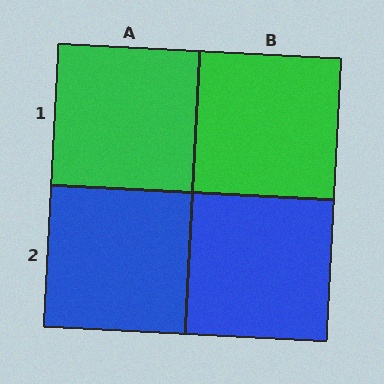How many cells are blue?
2 cells are blue.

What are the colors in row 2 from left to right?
Blue, blue.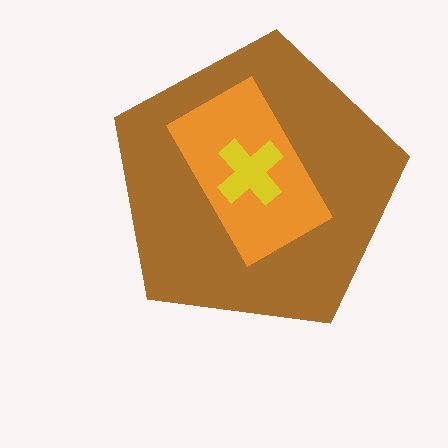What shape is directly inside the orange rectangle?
The yellow cross.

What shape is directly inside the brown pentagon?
The orange rectangle.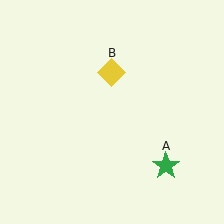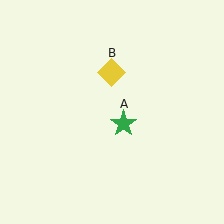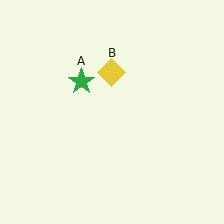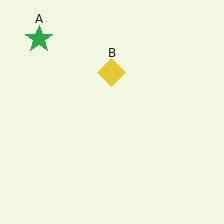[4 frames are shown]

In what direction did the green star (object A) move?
The green star (object A) moved up and to the left.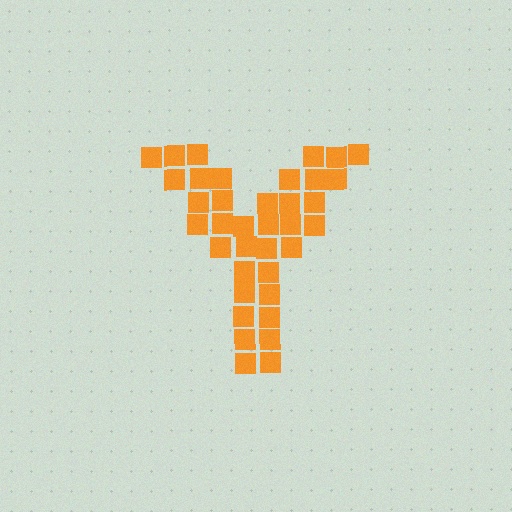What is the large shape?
The large shape is the letter Y.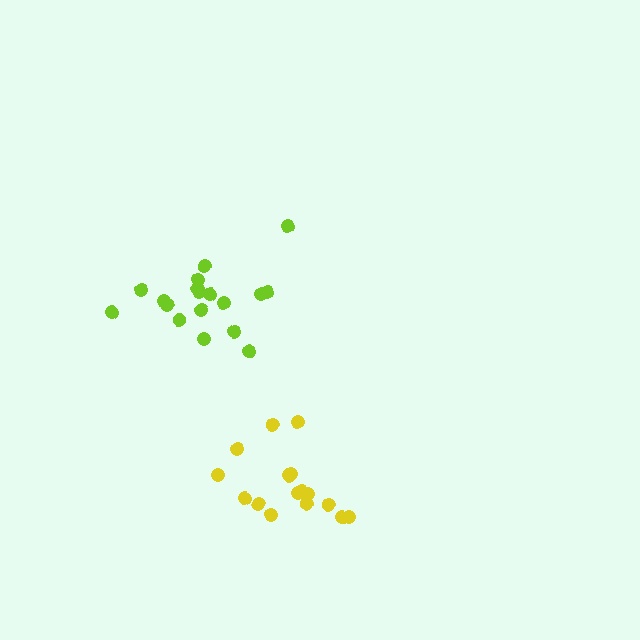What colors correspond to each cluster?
The clusters are colored: lime, yellow.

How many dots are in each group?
Group 1: 18 dots, Group 2: 16 dots (34 total).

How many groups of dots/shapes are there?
There are 2 groups.